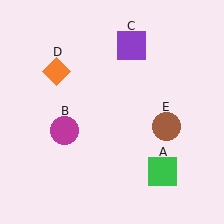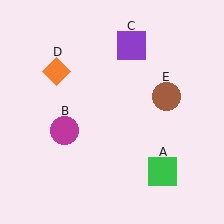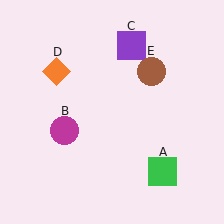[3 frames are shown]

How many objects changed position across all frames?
1 object changed position: brown circle (object E).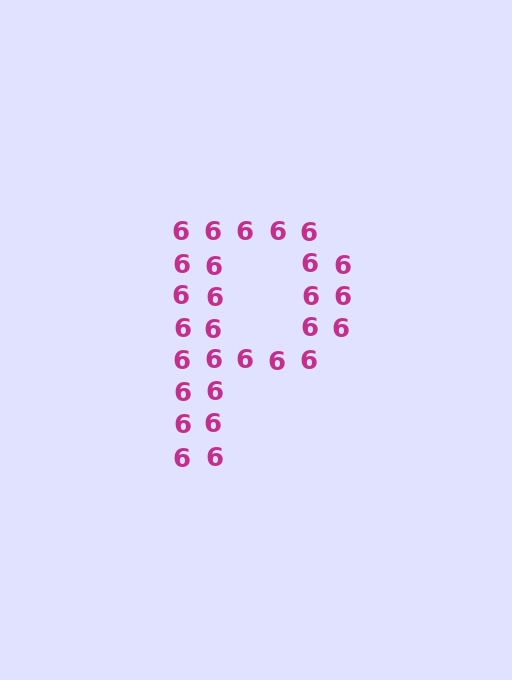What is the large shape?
The large shape is the letter P.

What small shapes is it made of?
It is made of small digit 6's.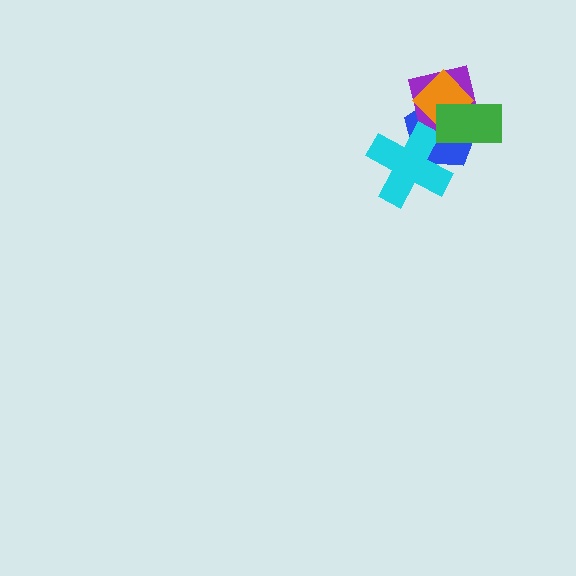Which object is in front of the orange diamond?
The green rectangle is in front of the orange diamond.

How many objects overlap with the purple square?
4 objects overlap with the purple square.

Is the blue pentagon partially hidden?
Yes, it is partially covered by another shape.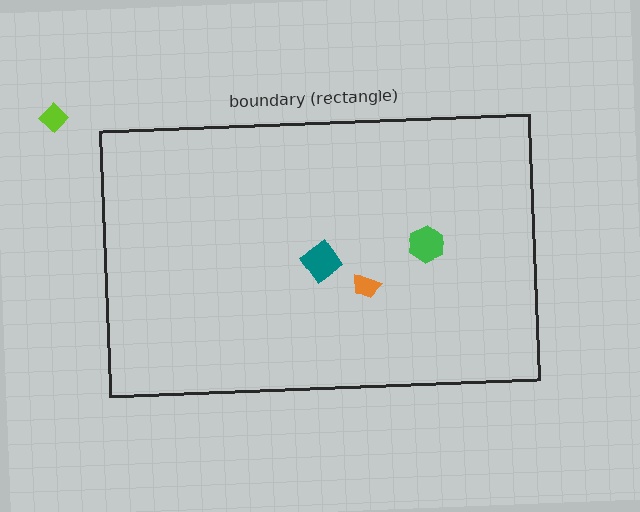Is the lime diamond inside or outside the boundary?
Outside.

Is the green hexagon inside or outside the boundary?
Inside.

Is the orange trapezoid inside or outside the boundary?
Inside.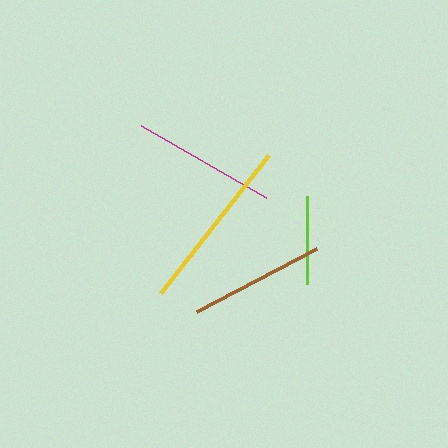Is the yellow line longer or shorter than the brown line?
The yellow line is longer than the brown line.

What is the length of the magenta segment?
The magenta segment is approximately 144 pixels long.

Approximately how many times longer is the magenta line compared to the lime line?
The magenta line is approximately 1.6 times the length of the lime line.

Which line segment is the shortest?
The lime line is the shortest at approximately 88 pixels.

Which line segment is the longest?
The yellow line is the longest at approximately 175 pixels.